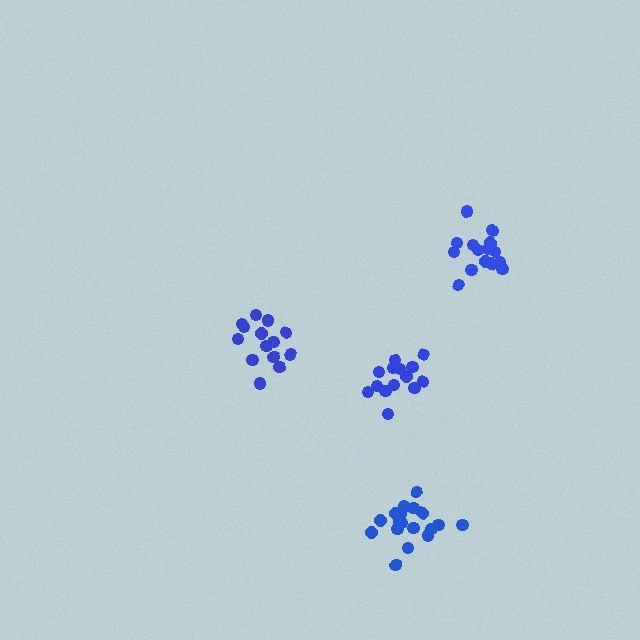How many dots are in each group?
Group 1: 14 dots, Group 2: 15 dots, Group 3: 19 dots, Group 4: 14 dots (62 total).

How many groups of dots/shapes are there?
There are 4 groups.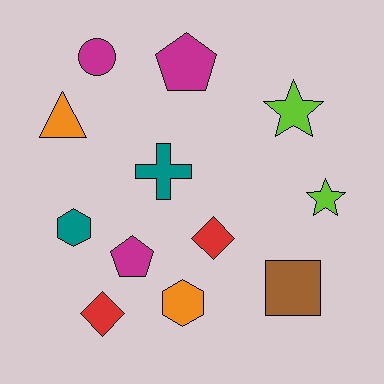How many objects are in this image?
There are 12 objects.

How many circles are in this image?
There is 1 circle.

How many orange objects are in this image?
There are 2 orange objects.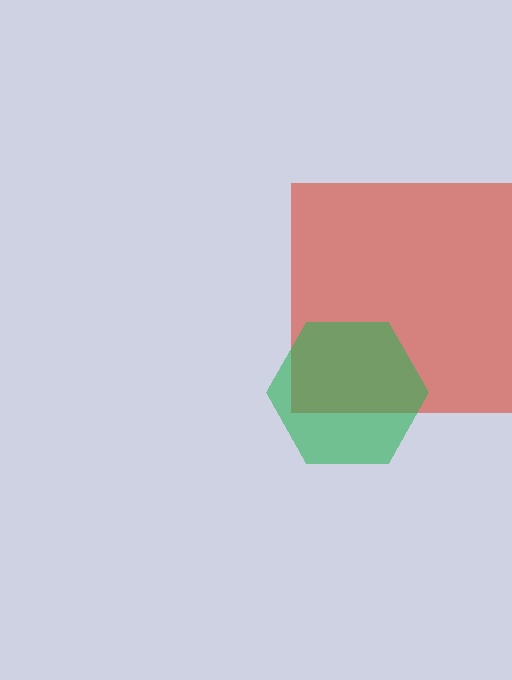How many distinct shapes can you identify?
There are 2 distinct shapes: a red square, a green hexagon.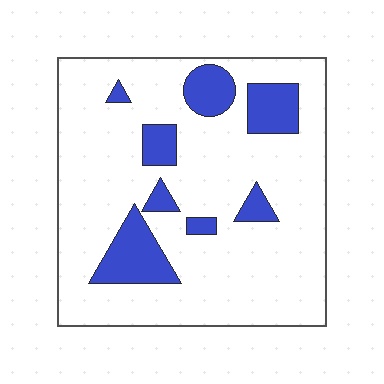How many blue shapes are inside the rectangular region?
8.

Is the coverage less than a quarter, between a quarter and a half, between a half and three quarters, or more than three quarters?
Less than a quarter.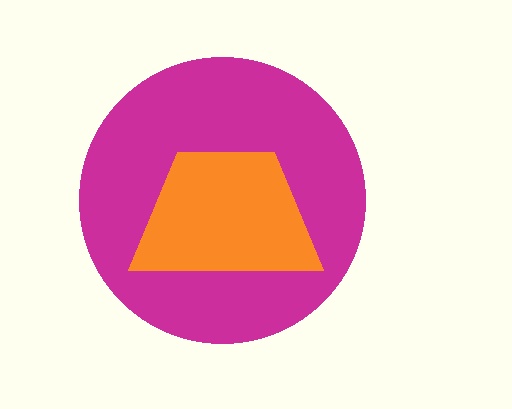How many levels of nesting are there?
2.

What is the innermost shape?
The orange trapezoid.